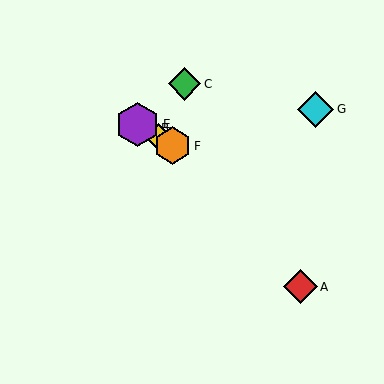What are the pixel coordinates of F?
Object F is at (173, 146).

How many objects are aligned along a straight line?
4 objects (B, D, E, F) are aligned along a straight line.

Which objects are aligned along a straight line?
Objects B, D, E, F are aligned along a straight line.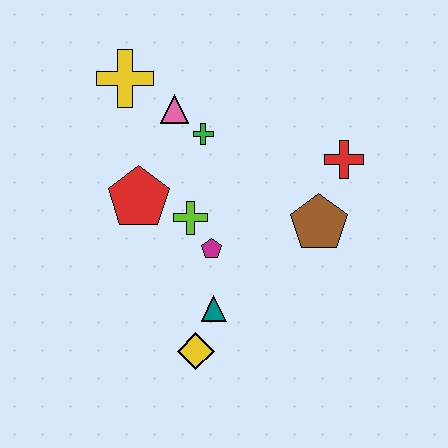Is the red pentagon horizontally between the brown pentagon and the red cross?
No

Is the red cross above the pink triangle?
No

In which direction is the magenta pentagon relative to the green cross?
The magenta pentagon is below the green cross.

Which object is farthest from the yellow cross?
The yellow diamond is farthest from the yellow cross.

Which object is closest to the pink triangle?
The green cross is closest to the pink triangle.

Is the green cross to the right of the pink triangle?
Yes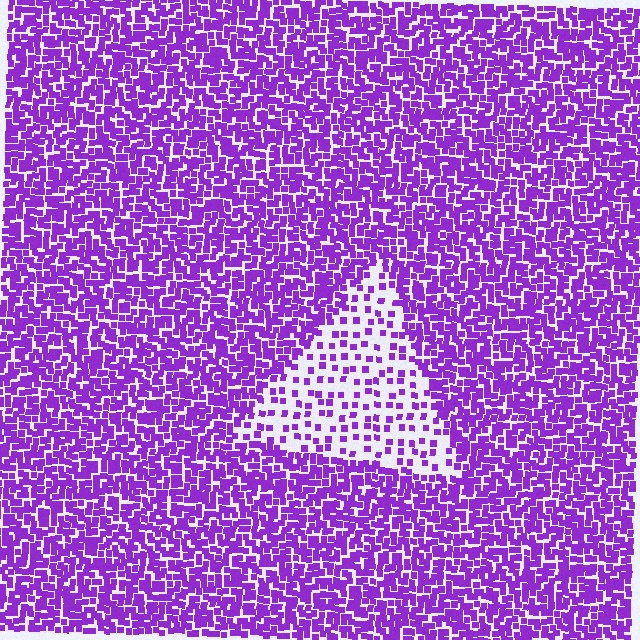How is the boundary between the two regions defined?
The boundary is defined by a change in element density (approximately 2.8x ratio). All elements are the same color, size, and shape.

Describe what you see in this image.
The image contains small purple elements arranged at two different densities. A triangle-shaped region is visible where the elements are less densely packed than the surrounding area.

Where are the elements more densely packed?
The elements are more densely packed outside the triangle boundary.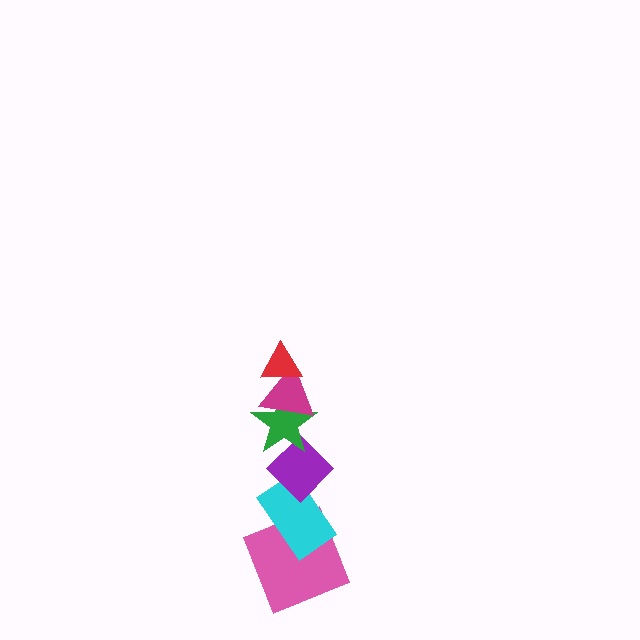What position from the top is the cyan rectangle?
The cyan rectangle is 5th from the top.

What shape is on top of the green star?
The magenta triangle is on top of the green star.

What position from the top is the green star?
The green star is 3rd from the top.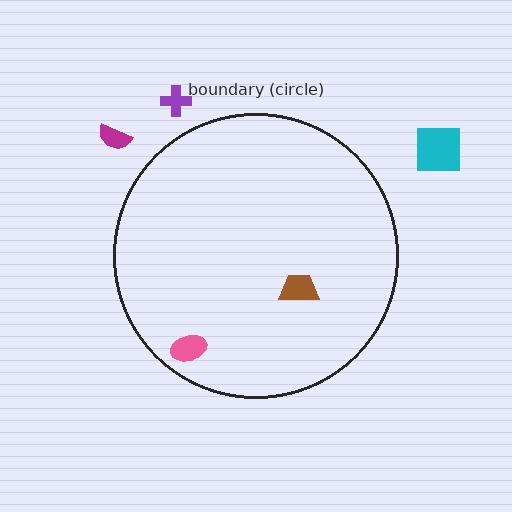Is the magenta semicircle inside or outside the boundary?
Outside.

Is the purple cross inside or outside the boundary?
Outside.